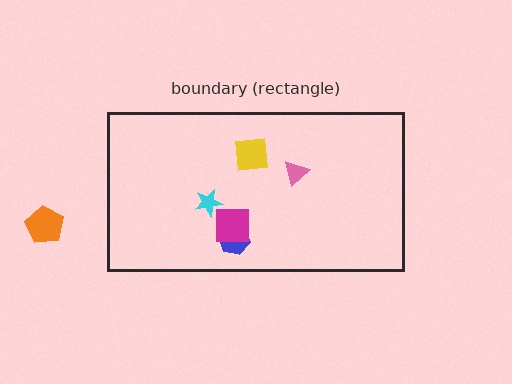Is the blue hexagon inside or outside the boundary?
Inside.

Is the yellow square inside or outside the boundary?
Inside.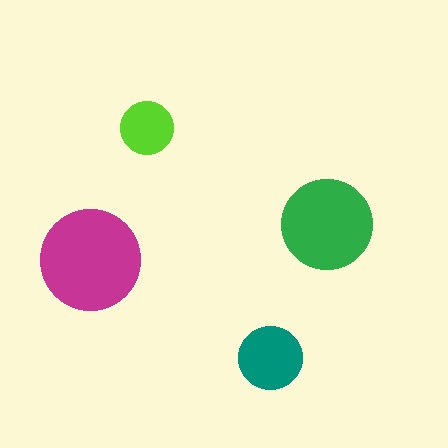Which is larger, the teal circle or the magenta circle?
The magenta one.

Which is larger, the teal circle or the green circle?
The green one.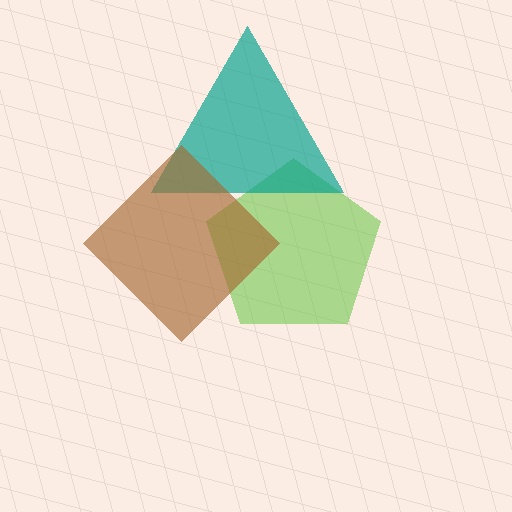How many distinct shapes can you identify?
There are 3 distinct shapes: a lime pentagon, a teal triangle, a brown diamond.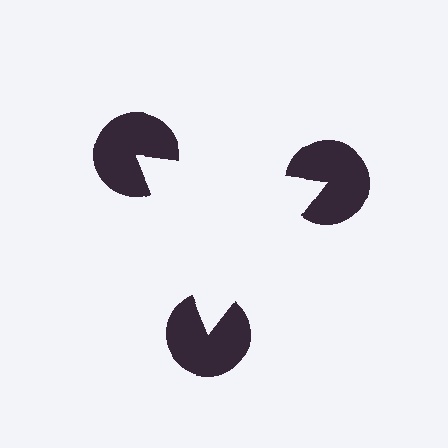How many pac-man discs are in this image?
There are 3 — one at each vertex of the illusory triangle.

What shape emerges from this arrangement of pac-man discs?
An illusory triangle — its edges are inferred from the aligned wedge cuts in the pac-man discs, not physically drawn.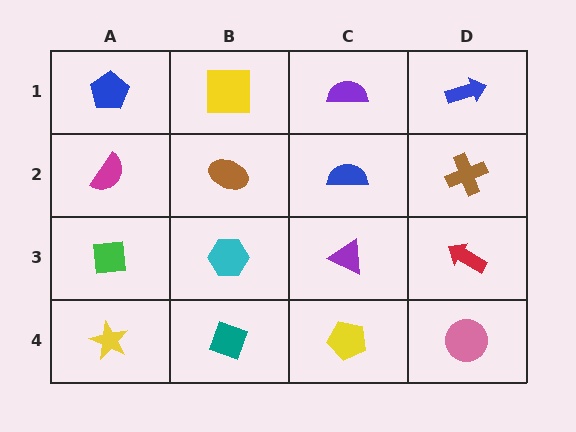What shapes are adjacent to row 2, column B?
A yellow square (row 1, column B), a cyan hexagon (row 3, column B), a magenta semicircle (row 2, column A), a blue semicircle (row 2, column C).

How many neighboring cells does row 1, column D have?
2.